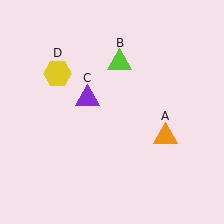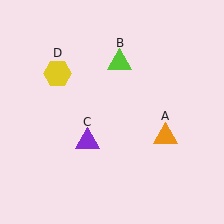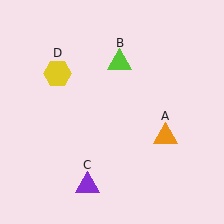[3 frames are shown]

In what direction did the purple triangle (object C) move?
The purple triangle (object C) moved down.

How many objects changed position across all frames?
1 object changed position: purple triangle (object C).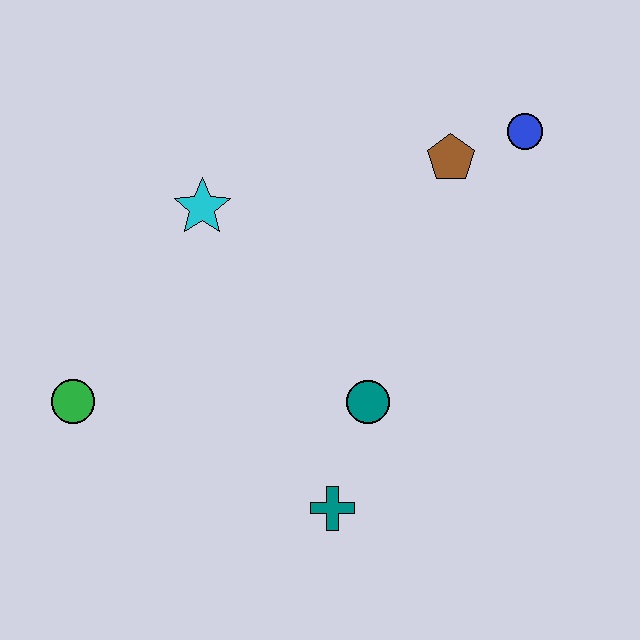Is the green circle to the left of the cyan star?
Yes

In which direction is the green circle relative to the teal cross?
The green circle is to the left of the teal cross.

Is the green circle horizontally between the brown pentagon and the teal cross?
No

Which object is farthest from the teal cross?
The blue circle is farthest from the teal cross.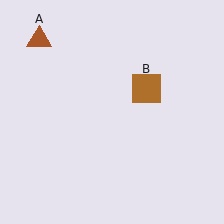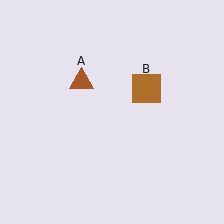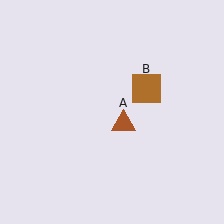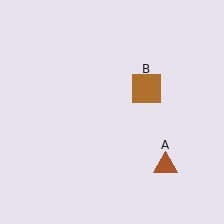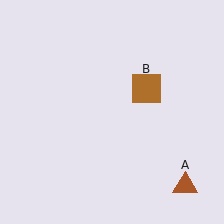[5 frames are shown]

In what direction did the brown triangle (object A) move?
The brown triangle (object A) moved down and to the right.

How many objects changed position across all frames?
1 object changed position: brown triangle (object A).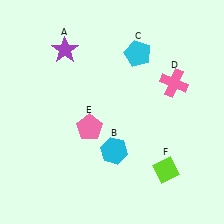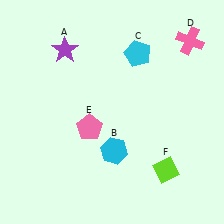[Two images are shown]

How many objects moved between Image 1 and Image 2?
1 object moved between the two images.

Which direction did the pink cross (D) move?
The pink cross (D) moved up.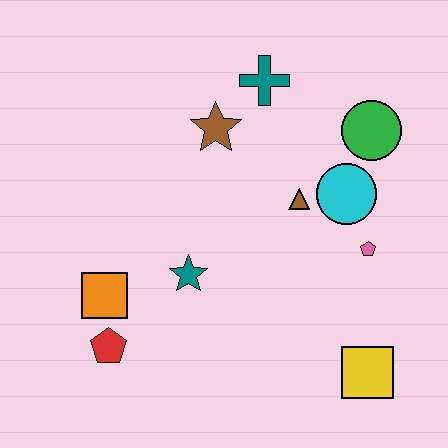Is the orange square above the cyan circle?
No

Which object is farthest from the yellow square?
The teal cross is farthest from the yellow square.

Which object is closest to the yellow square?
The pink pentagon is closest to the yellow square.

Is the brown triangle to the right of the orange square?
Yes